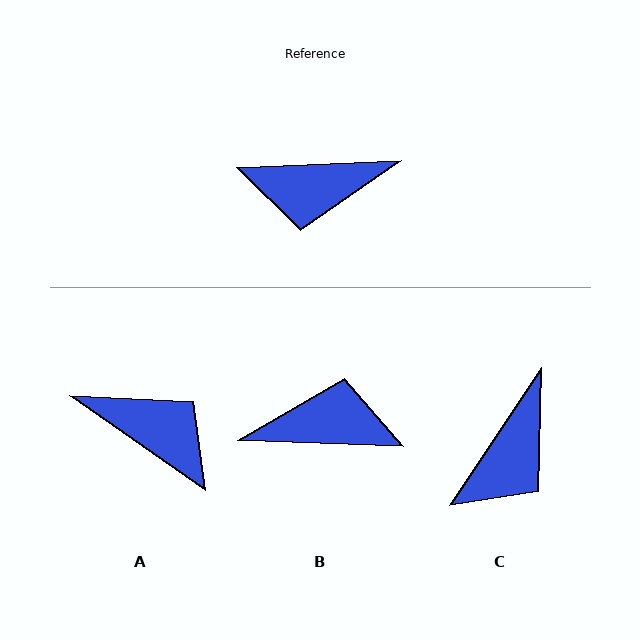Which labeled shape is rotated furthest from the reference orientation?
B, about 175 degrees away.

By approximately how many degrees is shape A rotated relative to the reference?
Approximately 142 degrees counter-clockwise.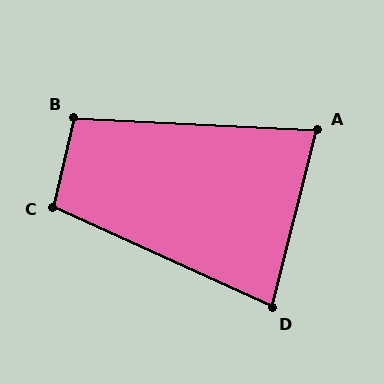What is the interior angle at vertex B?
Approximately 100 degrees (obtuse).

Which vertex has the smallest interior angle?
A, at approximately 79 degrees.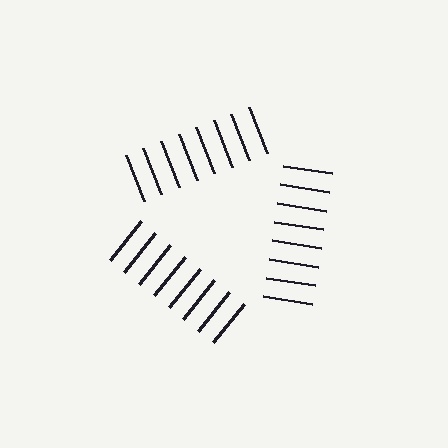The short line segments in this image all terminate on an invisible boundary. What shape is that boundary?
An illusory triangle — the line segments terminate on its edges but no continuous stroke is drawn.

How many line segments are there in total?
24 — 8 along each of the 3 edges.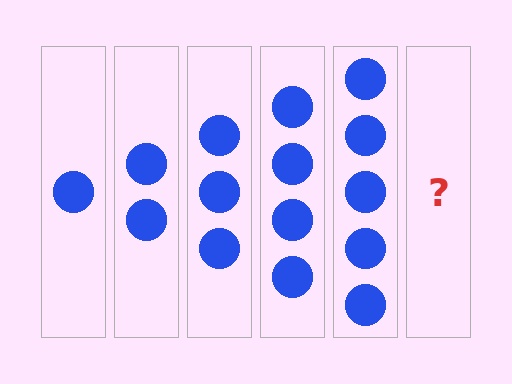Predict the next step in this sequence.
The next step is 6 circles.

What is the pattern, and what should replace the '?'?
The pattern is that each step adds one more circle. The '?' should be 6 circles.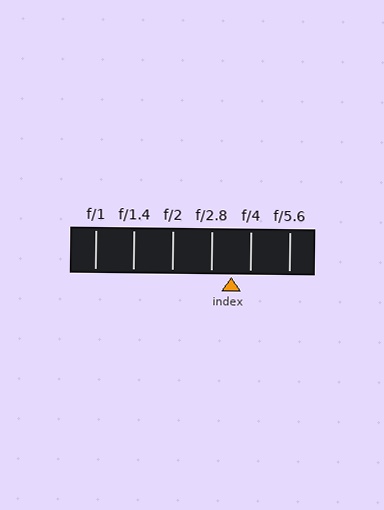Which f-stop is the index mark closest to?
The index mark is closest to f/4.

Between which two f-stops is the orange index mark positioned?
The index mark is between f/2.8 and f/4.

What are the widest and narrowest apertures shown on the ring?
The widest aperture shown is f/1 and the narrowest is f/5.6.